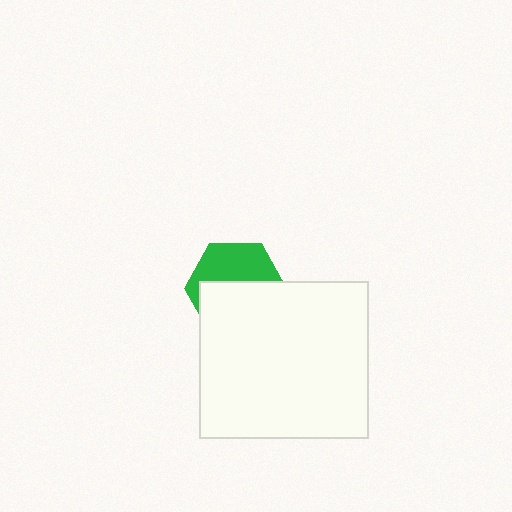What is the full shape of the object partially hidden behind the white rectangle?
The partially hidden object is a green hexagon.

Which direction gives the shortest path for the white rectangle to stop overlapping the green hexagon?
Moving down gives the shortest separation.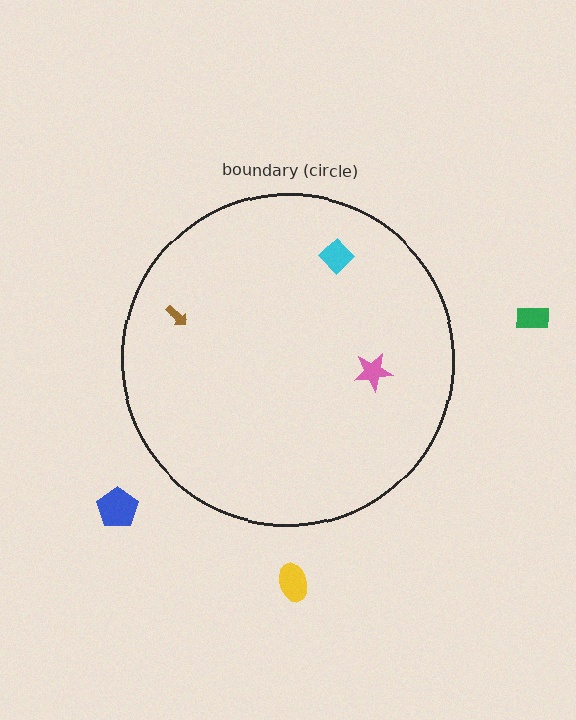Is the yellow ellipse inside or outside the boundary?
Outside.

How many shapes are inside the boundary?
3 inside, 3 outside.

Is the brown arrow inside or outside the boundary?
Inside.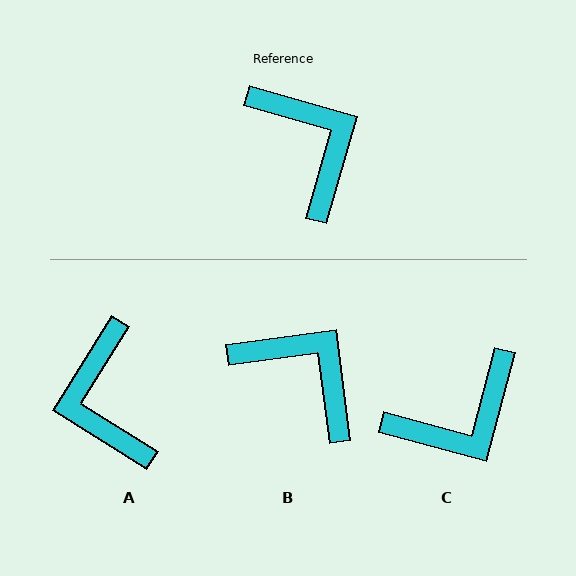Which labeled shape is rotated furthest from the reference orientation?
A, about 164 degrees away.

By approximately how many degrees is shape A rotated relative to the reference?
Approximately 164 degrees counter-clockwise.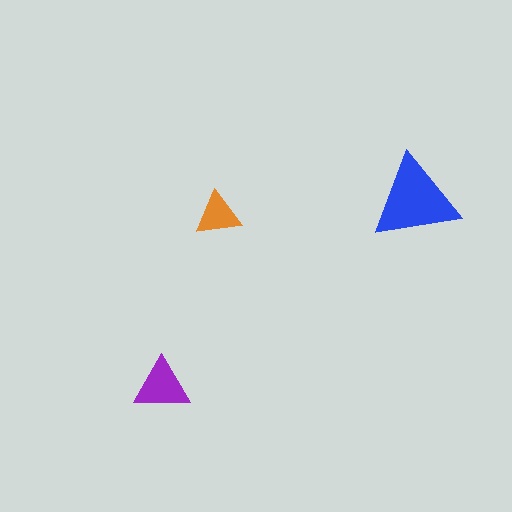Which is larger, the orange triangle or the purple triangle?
The purple one.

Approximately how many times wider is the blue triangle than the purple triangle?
About 1.5 times wider.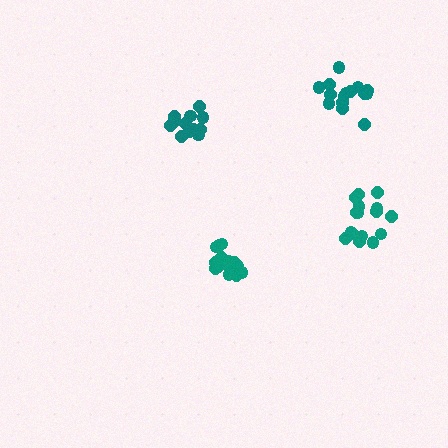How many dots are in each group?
Group 1: 17 dots, Group 2: 12 dots, Group 3: 16 dots, Group 4: 15 dots (60 total).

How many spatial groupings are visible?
There are 4 spatial groupings.